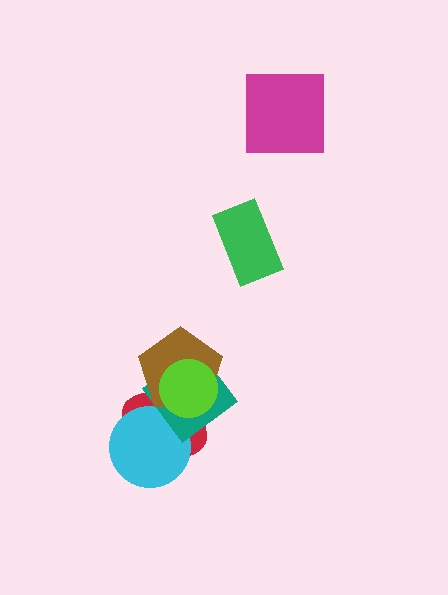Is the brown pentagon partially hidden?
Yes, it is partially covered by another shape.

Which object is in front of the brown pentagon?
The lime circle is in front of the brown pentagon.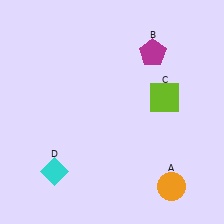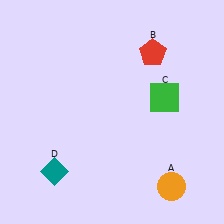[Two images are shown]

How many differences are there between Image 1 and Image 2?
There are 3 differences between the two images.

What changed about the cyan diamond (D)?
In Image 1, D is cyan. In Image 2, it changed to teal.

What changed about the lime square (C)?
In Image 1, C is lime. In Image 2, it changed to green.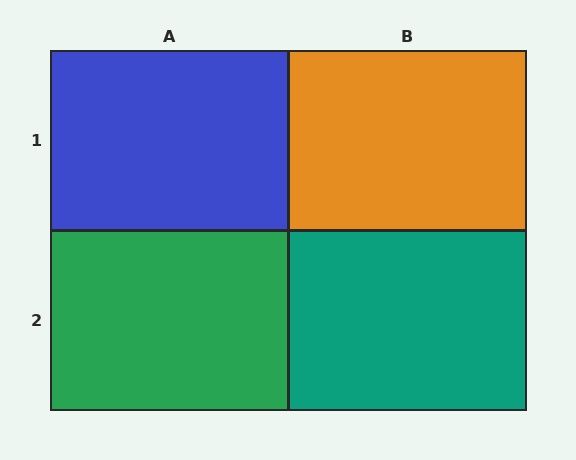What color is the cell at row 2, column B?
Teal.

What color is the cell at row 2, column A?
Green.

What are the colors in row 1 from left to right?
Blue, orange.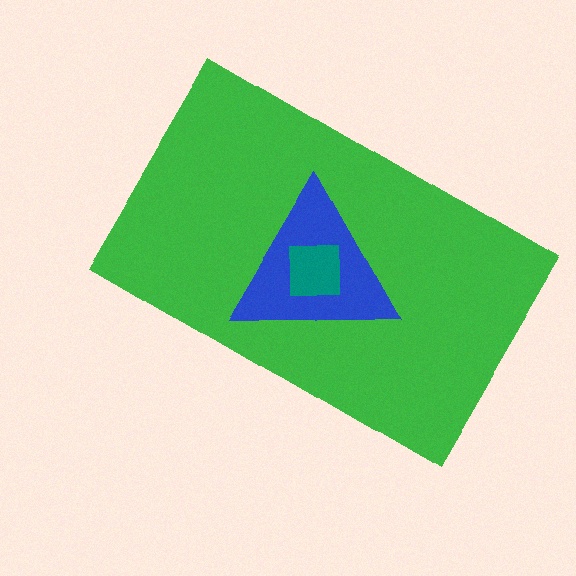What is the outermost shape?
The green rectangle.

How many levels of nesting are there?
3.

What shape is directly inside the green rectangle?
The blue triangle.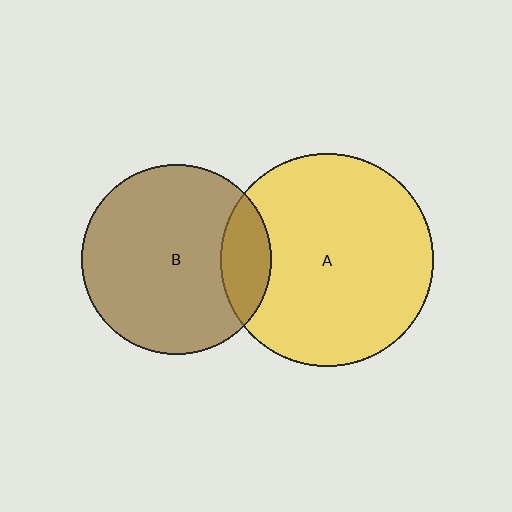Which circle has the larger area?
Circle A (yellow).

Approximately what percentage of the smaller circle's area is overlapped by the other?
Approximately 15%.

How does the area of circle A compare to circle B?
Approximately 1.3 times.